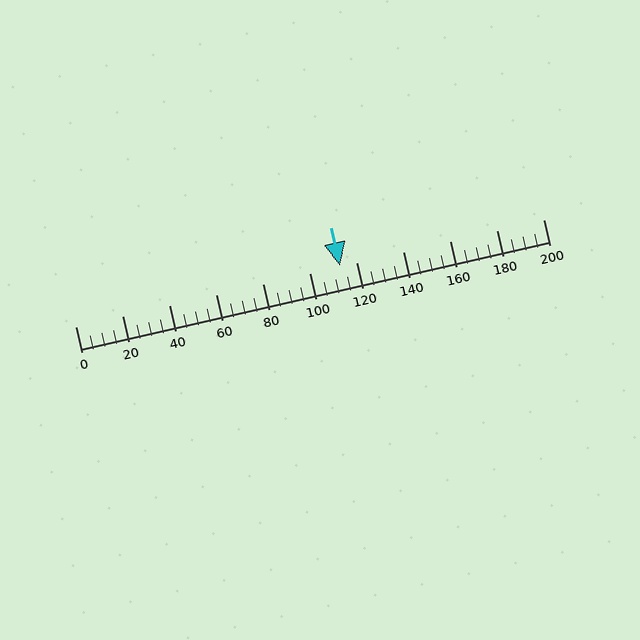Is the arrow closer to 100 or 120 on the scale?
The arrow is closer to 120.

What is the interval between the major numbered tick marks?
The major tick marks are spaced 20 units apart.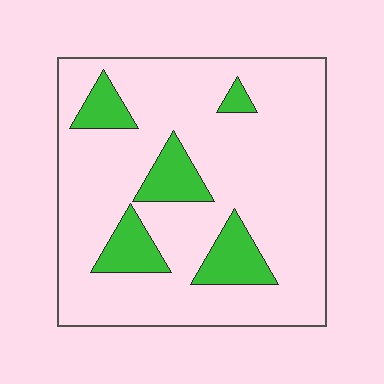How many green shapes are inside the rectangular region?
5.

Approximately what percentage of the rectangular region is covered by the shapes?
Approximately 15%.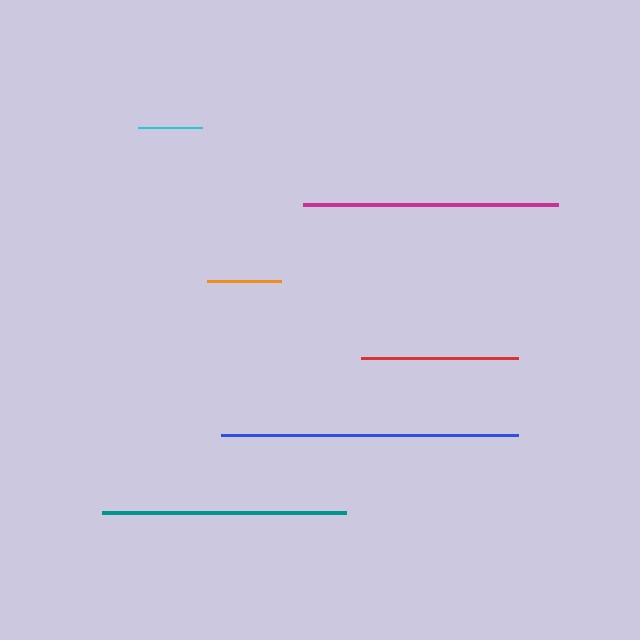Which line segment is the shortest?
The cyan line is the shortest at approximately 64 pixels.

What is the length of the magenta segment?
The magenta segment is approximately 255 pixels long.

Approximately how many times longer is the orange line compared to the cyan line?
The orange line is approximately 1.2 times the length of the cyan line.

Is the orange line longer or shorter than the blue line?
The blue line is longer than the orange line.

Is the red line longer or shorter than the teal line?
The teal line is longer than the red line.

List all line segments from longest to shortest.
From longest to shortest: blue, magenta, teal, red, orange, cyan.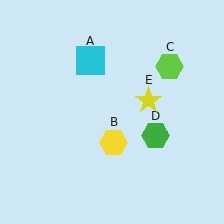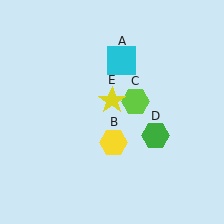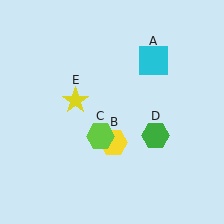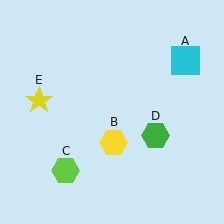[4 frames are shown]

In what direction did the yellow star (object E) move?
The yellow star (object E) moved left.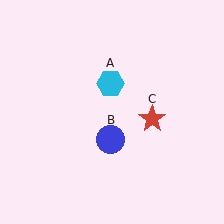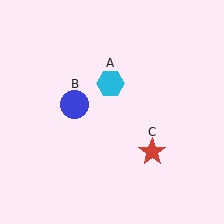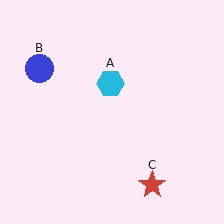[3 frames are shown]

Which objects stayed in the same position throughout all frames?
Cyan hexagon (object A) remained stationary.